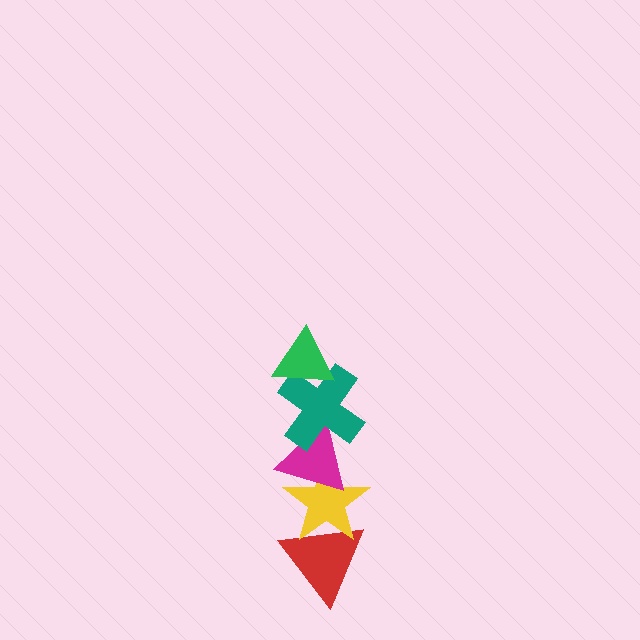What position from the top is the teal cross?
The teal cross is 2nd from the top.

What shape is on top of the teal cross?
The green triangle is on top of the teal cross.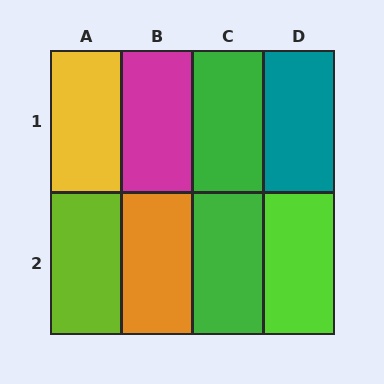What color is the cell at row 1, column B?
Magenta.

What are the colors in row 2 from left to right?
Lime, orange, green, lime.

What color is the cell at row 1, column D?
Teal.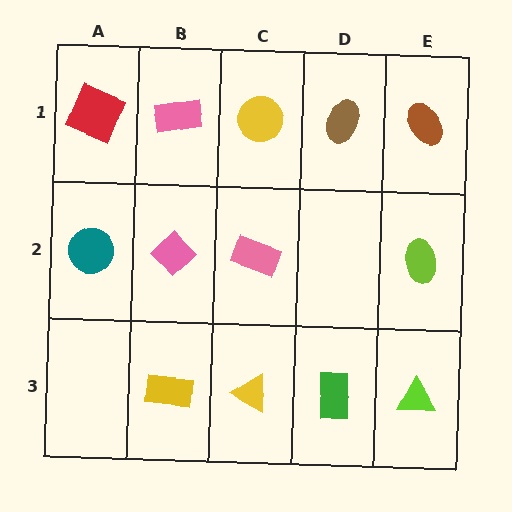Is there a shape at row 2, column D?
No, that cell is empty.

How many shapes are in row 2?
4 shapes.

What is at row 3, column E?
A lime triangle.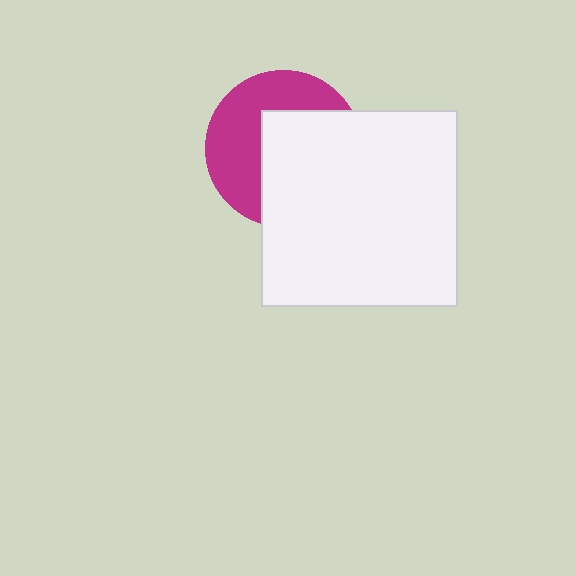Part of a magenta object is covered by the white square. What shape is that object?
It is a circle.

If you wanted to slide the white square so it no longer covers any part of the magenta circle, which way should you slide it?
Slide it right — that is the most direct way to separate the two shapes.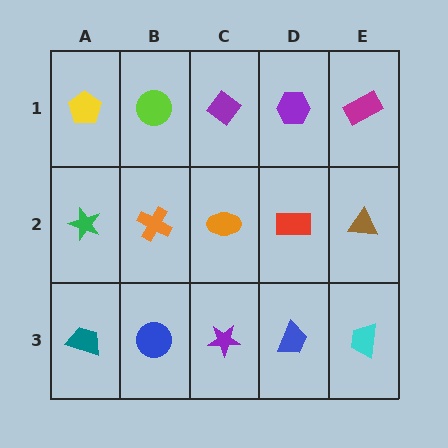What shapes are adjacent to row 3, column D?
A red rectangle (row 2, column D), a purple star (row 3, column C), a cyan trapezoid (row 3, column E).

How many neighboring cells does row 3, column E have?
2.